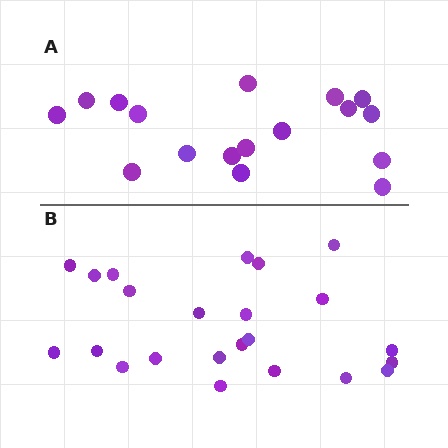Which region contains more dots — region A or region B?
Region B (the bottom region) has more dots.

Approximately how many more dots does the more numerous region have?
Region B has about 6 more dots than region A.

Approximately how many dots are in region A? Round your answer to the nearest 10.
About 20 dots. (The exact count is 17, which rounds to 20.)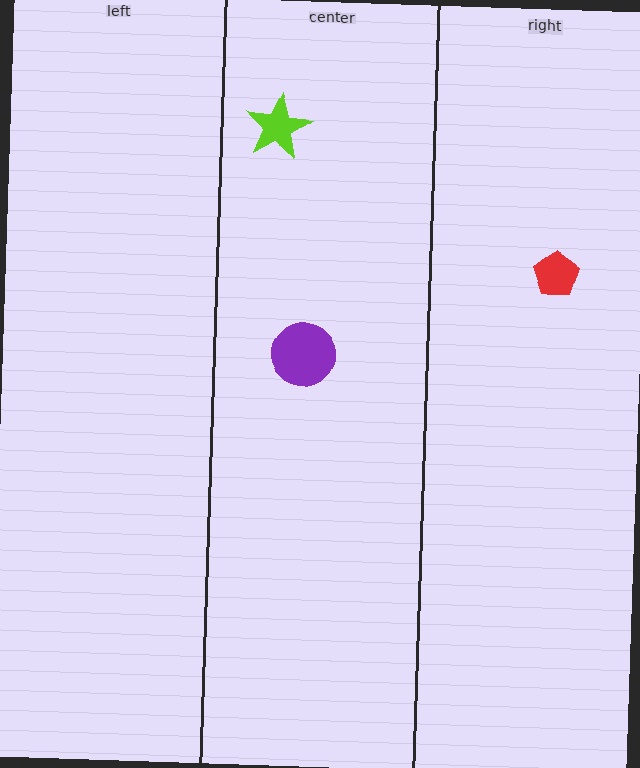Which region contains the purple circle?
The center region.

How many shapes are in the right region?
1.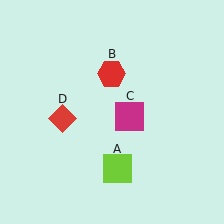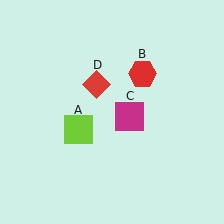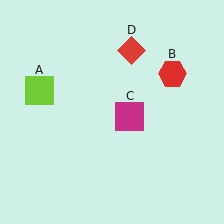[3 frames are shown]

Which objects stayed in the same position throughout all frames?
Magenta square (object C) remained stationary.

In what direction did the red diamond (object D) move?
The red diamond (object D) moved up and to the right.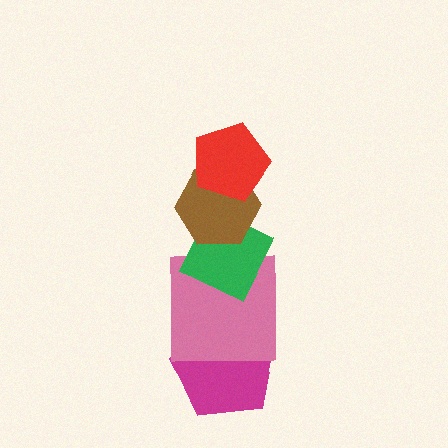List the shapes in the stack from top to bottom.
From top to bottom: the red pentagon, the brown hexagon, the green diamond, the pink square, the magenta pentagon.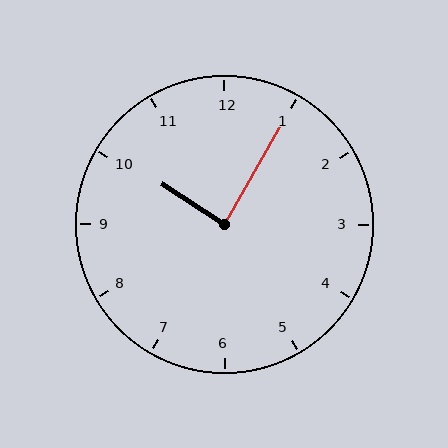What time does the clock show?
10:05.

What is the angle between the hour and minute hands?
Approximately 88 degrees.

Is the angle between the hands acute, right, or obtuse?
It is right.